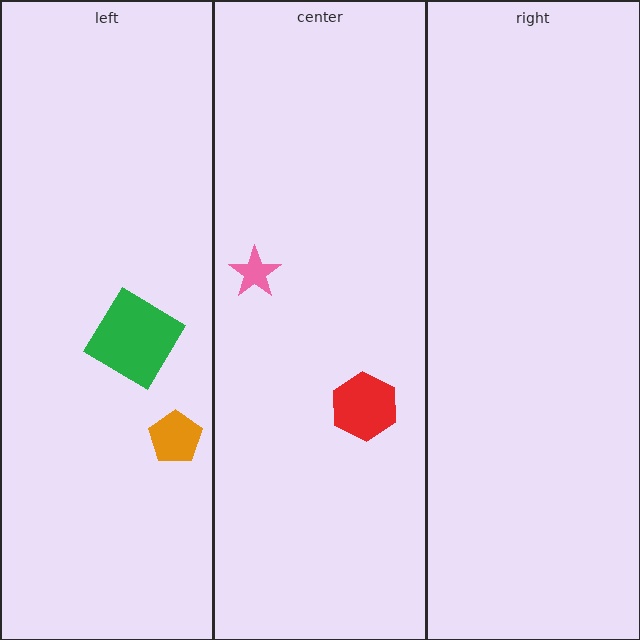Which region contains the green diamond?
The left region.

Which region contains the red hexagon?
The center region.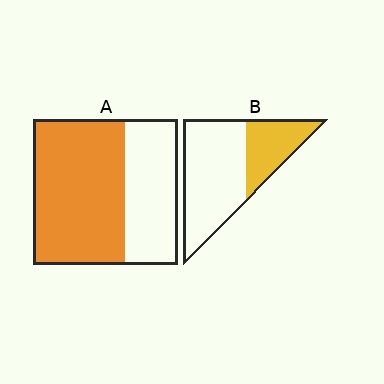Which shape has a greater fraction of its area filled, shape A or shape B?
Shape A.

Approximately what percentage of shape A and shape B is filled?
A is approximately 65% and B is approximately 30%.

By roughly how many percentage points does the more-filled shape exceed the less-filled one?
By roughly 30 percentage points (A over B).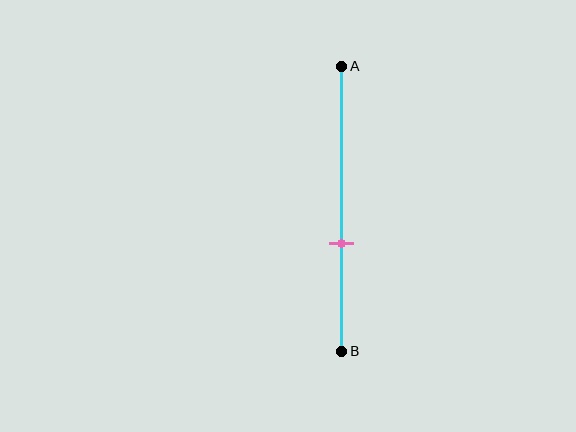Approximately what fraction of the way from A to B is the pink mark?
The pink mark is approximately 60% of the way from A to B.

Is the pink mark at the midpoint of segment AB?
No, the mark is at about 60% from A, not at the 50% midpoint.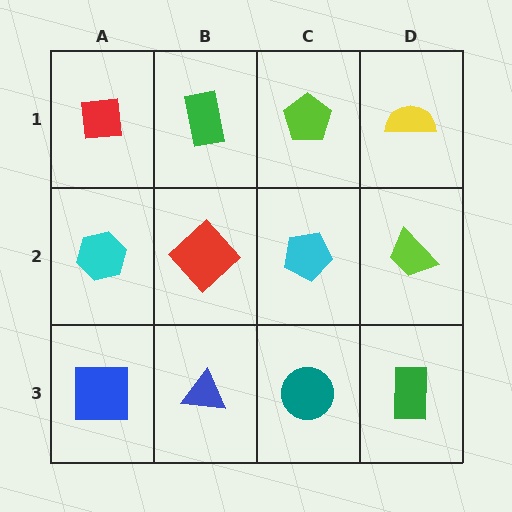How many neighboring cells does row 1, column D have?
2.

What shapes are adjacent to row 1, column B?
A red diamond (row 2, column B), a red square (row 1, column A), a lime pentagon (row 1, column C).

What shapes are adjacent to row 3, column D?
A lime trapezoid (row 2, column D), a teal circle (row 3, column C).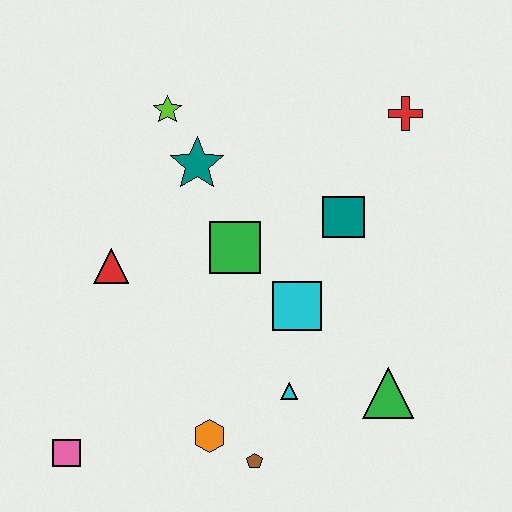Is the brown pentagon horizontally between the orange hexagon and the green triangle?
Yes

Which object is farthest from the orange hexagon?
The red cross is farthest from the orange hexagon.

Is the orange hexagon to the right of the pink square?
Yes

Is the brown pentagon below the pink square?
Yes